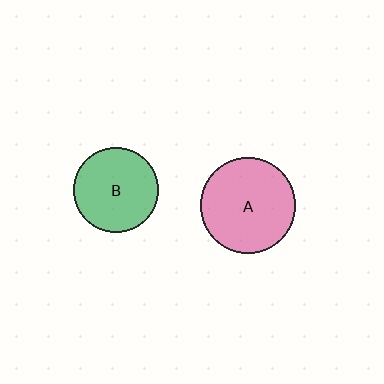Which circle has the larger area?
Circle A (pink).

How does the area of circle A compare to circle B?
Approximately 1.3 times.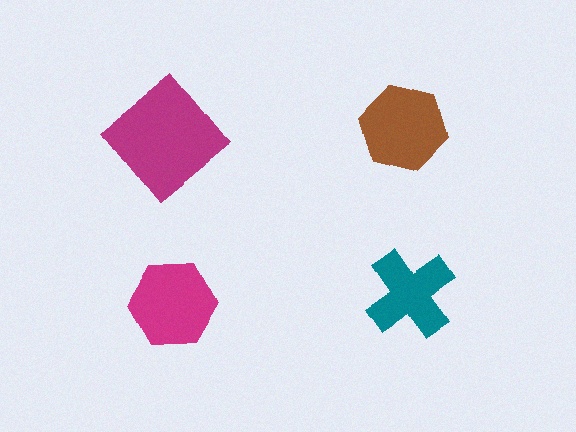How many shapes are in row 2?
2 shapes.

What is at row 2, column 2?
A teal cross.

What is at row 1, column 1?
A magenta diamond.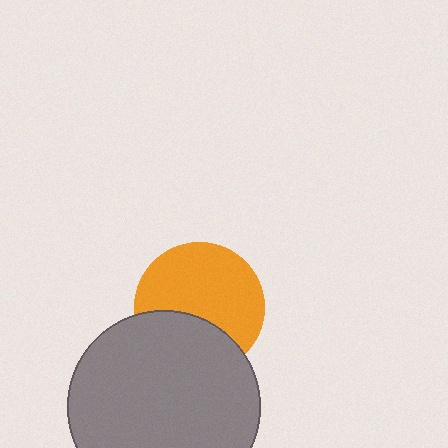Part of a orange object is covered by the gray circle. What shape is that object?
It is a circle.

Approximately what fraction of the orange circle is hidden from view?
Roughly 35% of the orange circle is hidden behind the gray circle.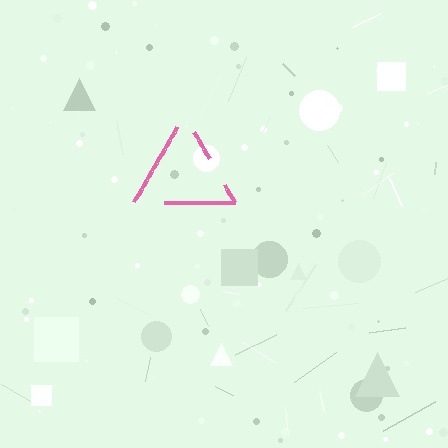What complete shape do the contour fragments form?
The contour fragments form a triangle.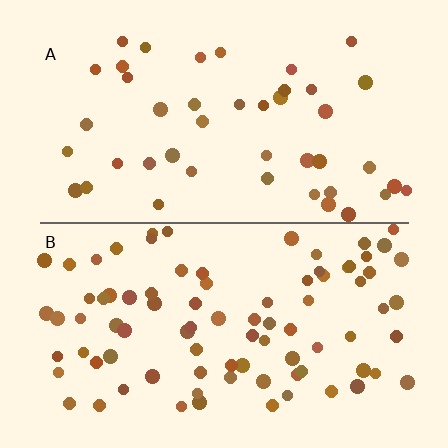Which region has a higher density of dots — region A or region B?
B (the bottom).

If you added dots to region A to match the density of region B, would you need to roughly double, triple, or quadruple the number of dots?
Approximately double.